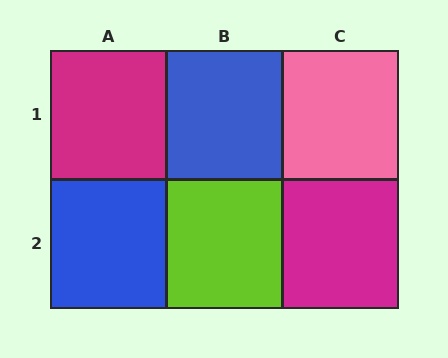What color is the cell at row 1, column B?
Blue.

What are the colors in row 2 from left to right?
Blue, lime, magenta.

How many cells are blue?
2 cells are blue.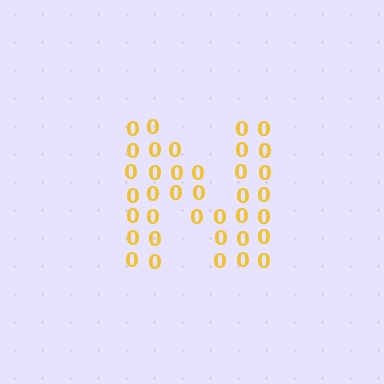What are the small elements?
The small elements are digit 0's.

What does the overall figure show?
The overall figure shows the letter N.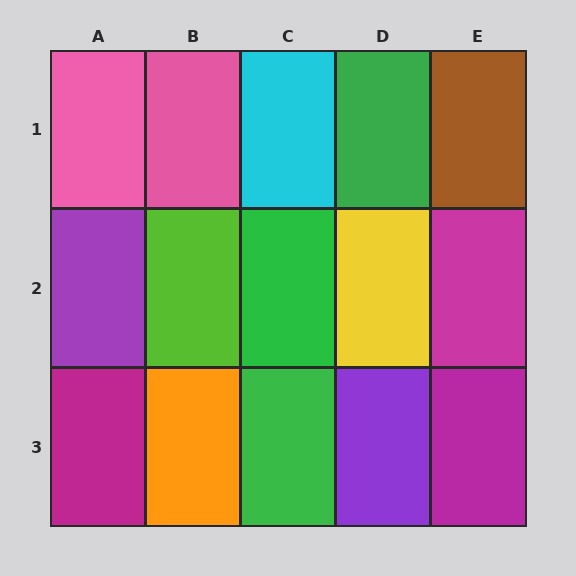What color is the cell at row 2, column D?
Yellow.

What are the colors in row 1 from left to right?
Pink, pink, cyan, green, brown.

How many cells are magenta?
3 cells are magenta.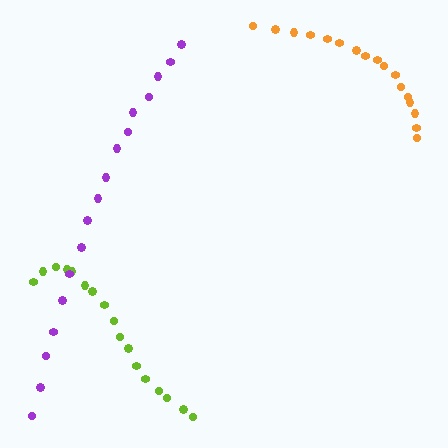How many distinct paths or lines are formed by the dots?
There are 3 distinct paths.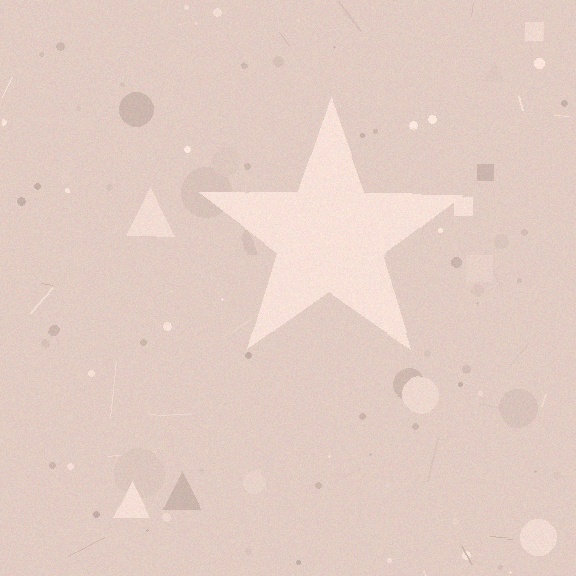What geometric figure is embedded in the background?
A star is embedded in the background.